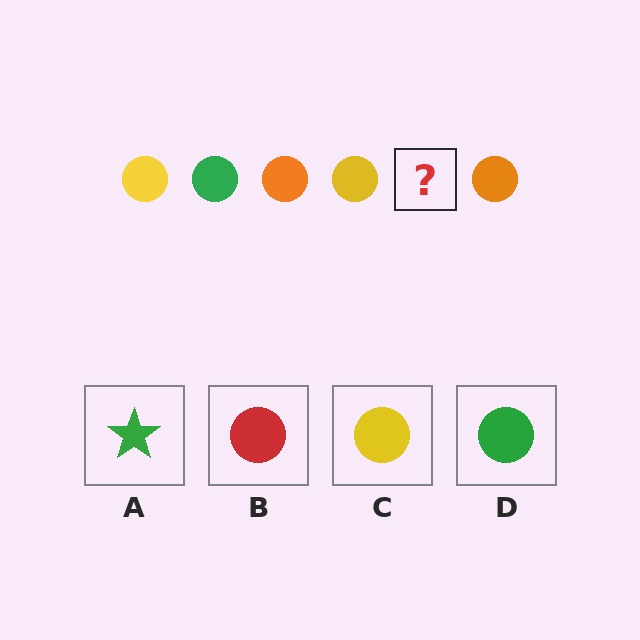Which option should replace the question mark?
Option D.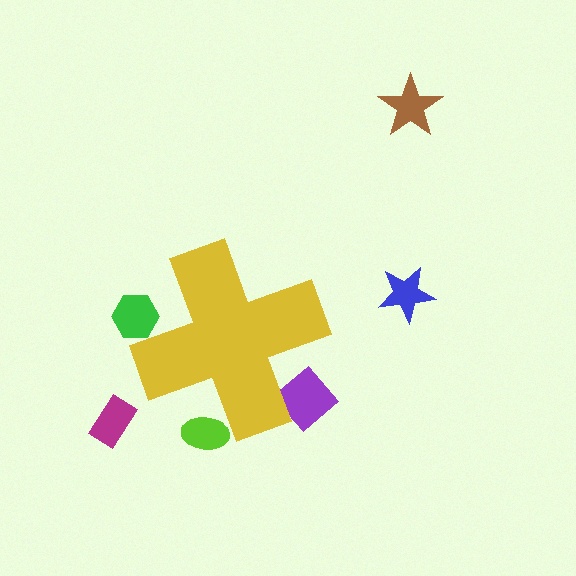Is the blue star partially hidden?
No, the blue star is fully visible.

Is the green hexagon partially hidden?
Yes, the green hexagon is partially hidden behind the yellow cross.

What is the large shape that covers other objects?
A yellow cross.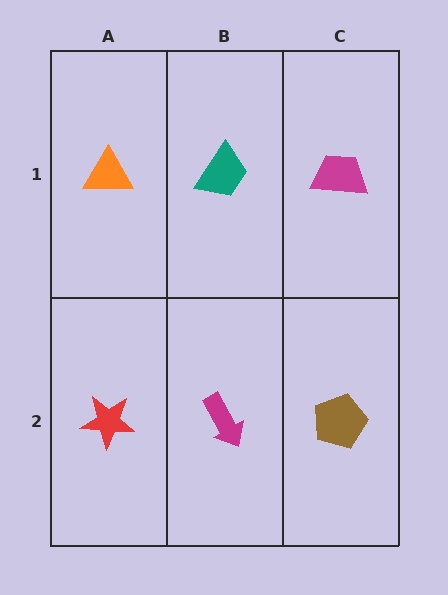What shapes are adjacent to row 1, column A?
A red star (row 2, column A), a teal trapezoid (row 1, column B).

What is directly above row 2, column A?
An orange triangle.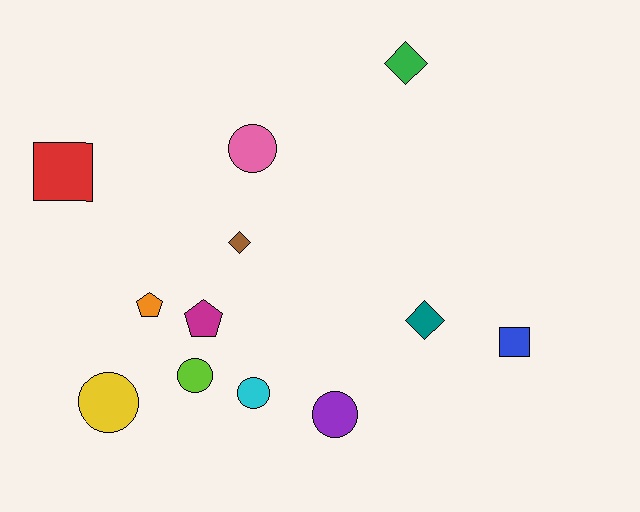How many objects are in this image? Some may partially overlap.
There are 12 objects.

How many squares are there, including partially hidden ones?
There are 2 squares.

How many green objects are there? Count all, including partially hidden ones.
There is 1 green object.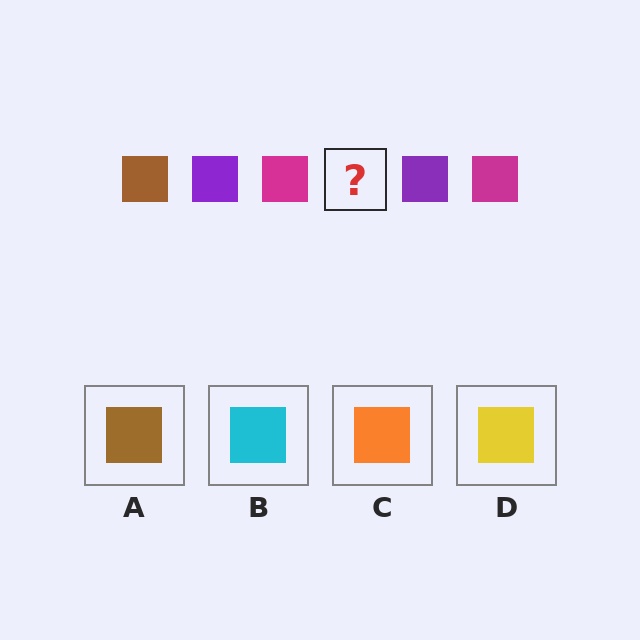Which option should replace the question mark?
Option A.